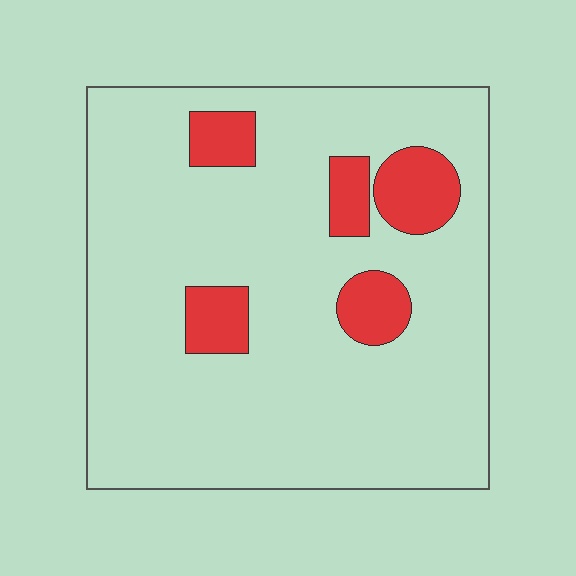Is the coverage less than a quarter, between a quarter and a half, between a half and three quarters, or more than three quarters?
Less than a quarter.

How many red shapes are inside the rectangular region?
5.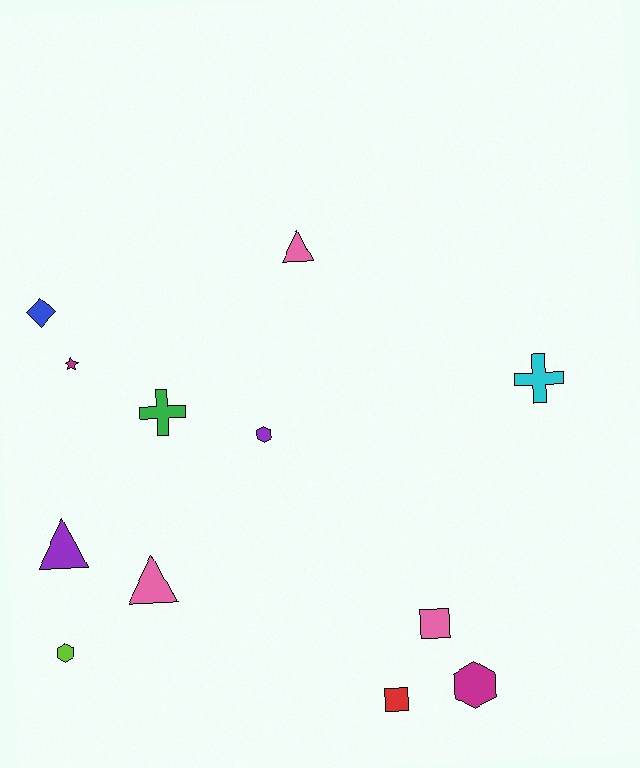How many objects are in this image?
There are 12 objects.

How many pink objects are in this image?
There are 3 pink objects.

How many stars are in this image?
There is 1 star.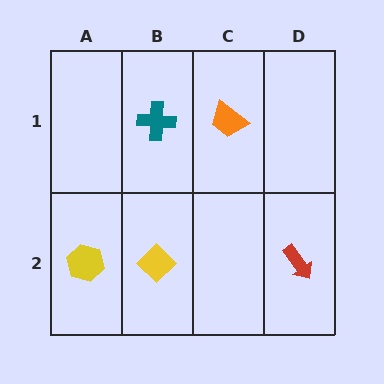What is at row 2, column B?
A yellow diamond.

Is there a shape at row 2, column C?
No, that cell is empty.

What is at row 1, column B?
A teal cross.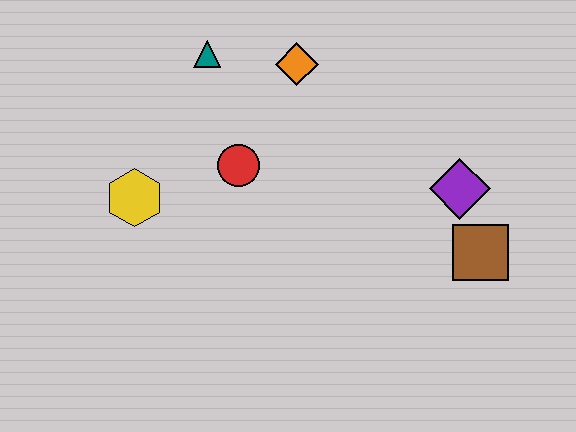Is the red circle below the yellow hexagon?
No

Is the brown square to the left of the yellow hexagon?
No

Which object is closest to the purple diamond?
The brown square is closest to the purple diamond.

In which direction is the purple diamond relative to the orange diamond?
The purple diamond is to the right of the orange diamond.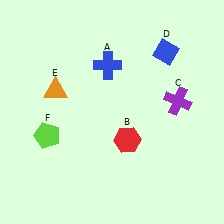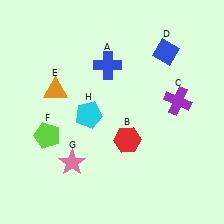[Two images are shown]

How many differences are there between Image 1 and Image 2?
There are 2 differences between the two images.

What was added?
A pink star (G), a cyan pentagon (H) were added in Image 2.